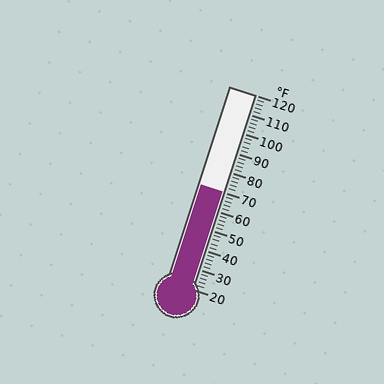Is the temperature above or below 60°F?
The temperature is above 60°F.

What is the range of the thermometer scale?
The thermometer scale ranges from 20°F to 120°F.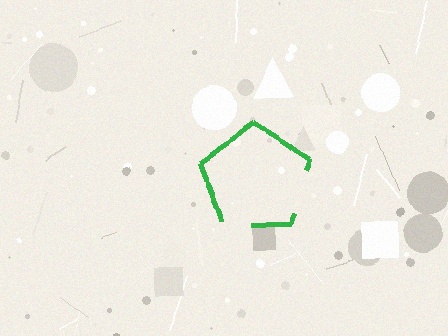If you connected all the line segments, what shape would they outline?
They would outline a pentagon.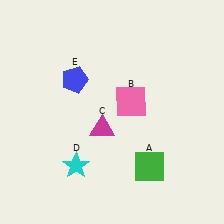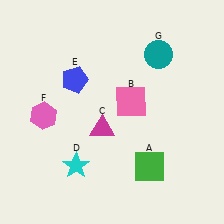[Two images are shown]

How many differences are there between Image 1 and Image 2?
There are 2 differences between the two images.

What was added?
A pink hexagon (F), a teal circle (G) were added in Image 2.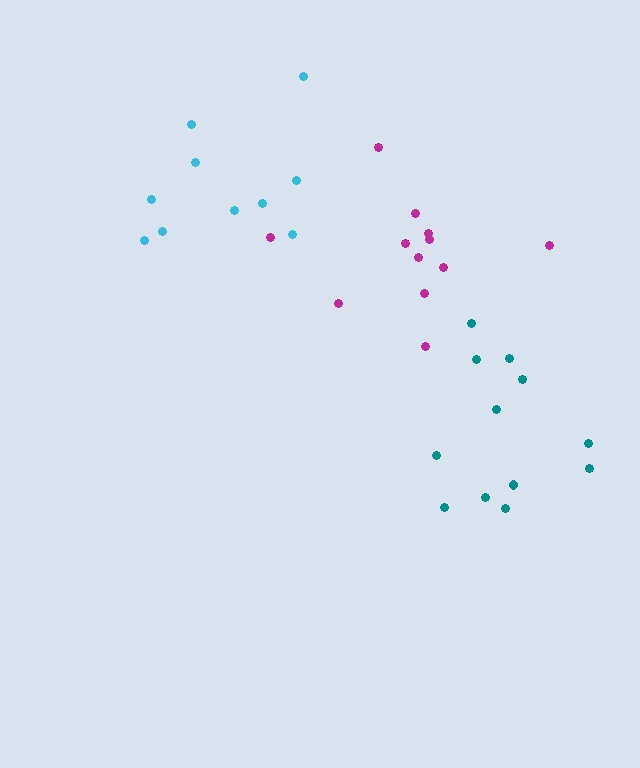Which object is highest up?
The cyan cluster is topmost.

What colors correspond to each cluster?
The clusters are colored: cyan, magenta, teal.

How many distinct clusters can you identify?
There are 3 distinct clusters.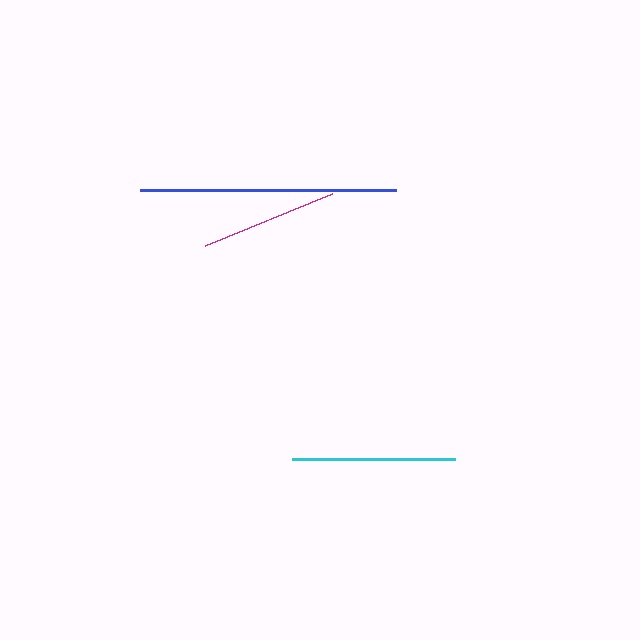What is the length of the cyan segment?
The cyan segment is approximately 164 pixels long.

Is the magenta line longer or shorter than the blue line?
The blue line is longer than the magenta line.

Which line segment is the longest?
The blue line is the longest at approximately 257 pixels.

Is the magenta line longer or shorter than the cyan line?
The cyan line is longer than the magenta line.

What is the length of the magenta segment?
The magenta segment is approximately 138 pixels long.